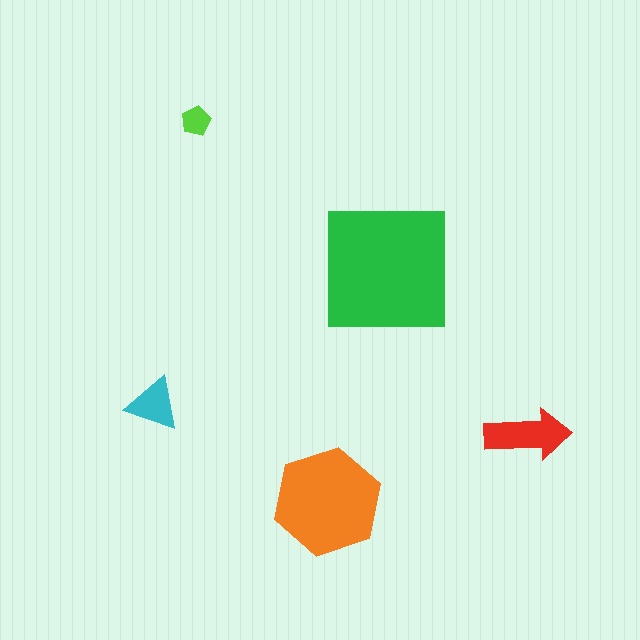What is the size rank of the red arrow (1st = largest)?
3rd.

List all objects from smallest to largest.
The lime pentagon, the cyan triangle, the red arrow, the orange hexagon, the green square.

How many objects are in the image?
There are 5 objects in the image.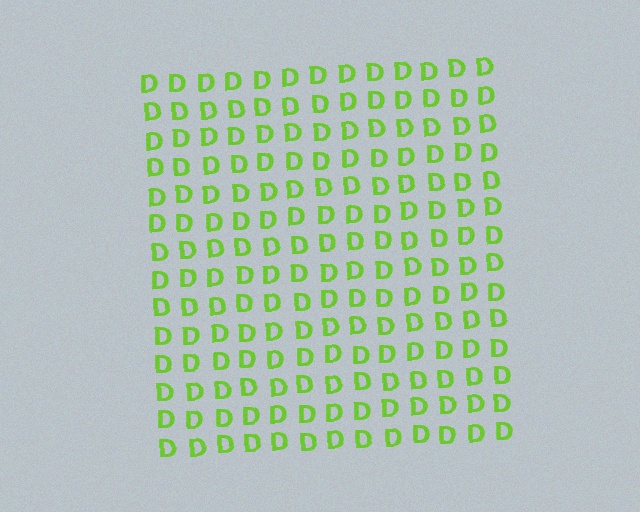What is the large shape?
The large shape is a square.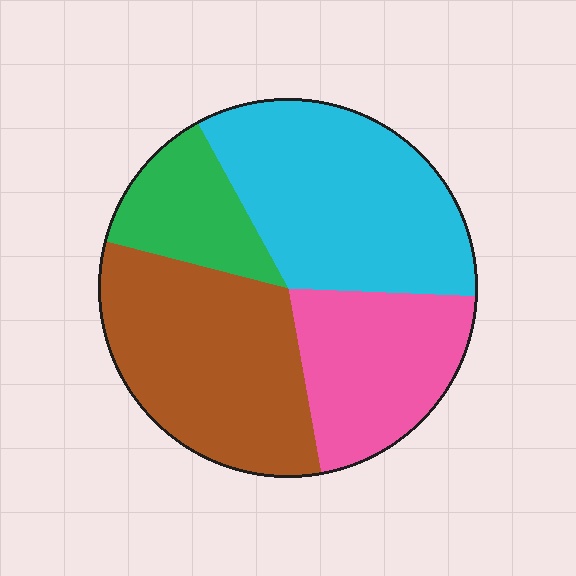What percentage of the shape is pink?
Pink covers 21% of the shape.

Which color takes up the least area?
Green, at roughly 15%.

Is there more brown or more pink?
Brown.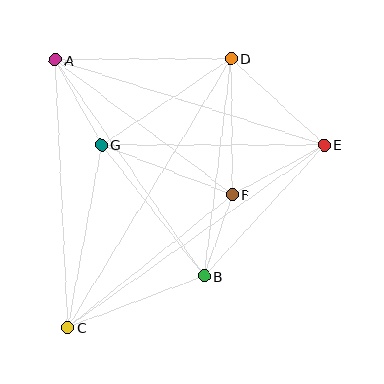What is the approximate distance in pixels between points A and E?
The distance between A and E is approximately 282 pixels.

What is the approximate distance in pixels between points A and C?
The distance between A and C is approximately 268 pixels.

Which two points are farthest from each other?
Points C and E are farthest from each other.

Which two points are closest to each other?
Points B and F are closest to each other.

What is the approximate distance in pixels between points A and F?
The distance between A and F is approximately 223 pixels.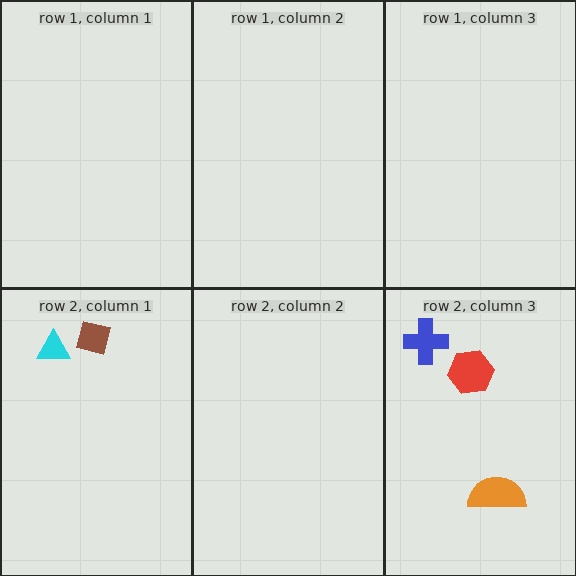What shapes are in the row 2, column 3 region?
The red hexagon, the blue cross, the orange semicircle.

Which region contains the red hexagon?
The row 2, column 3 region.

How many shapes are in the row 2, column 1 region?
2.